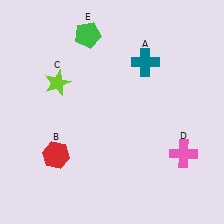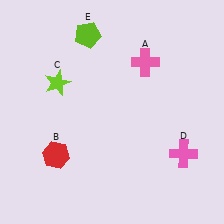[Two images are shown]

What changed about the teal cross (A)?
In Image 1, A is teal. In Image 2, it changed to pink.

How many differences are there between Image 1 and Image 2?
There are 2 differences between the two images.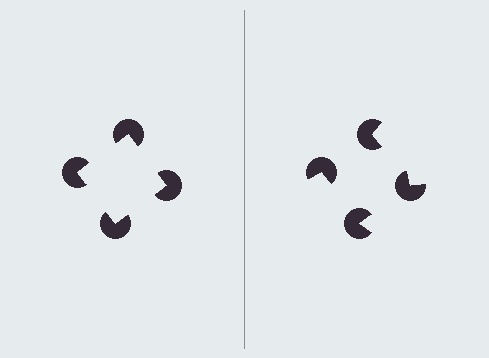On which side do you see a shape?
An illusory square appears on the left side. On the right side the wedge cuts are rotated, so no coherent shape forms.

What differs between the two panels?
The pac-man discs are positioned identically on both sides; only the wedge orientations differ. On the left they align to a square; on the right they are misaligned.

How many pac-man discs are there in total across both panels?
8 — 4 on each side.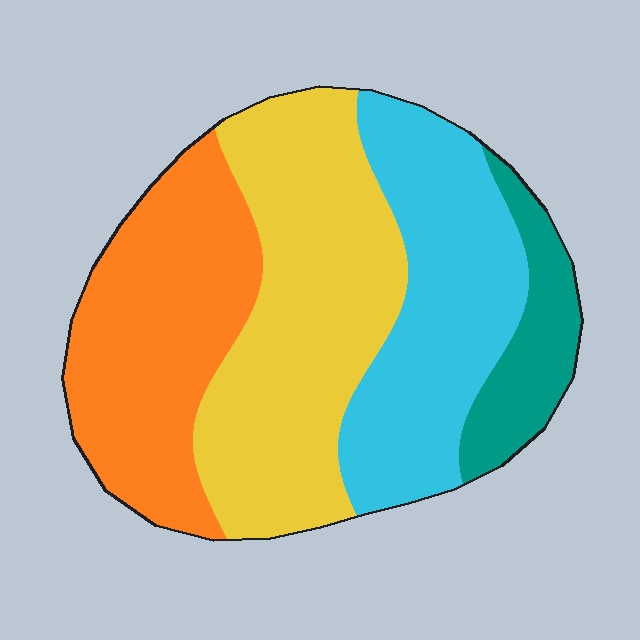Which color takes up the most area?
Yellow, at roughly 35%.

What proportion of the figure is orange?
Orange takes up between a sixth and a third of the figure.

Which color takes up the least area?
Teal, at roughly 10%.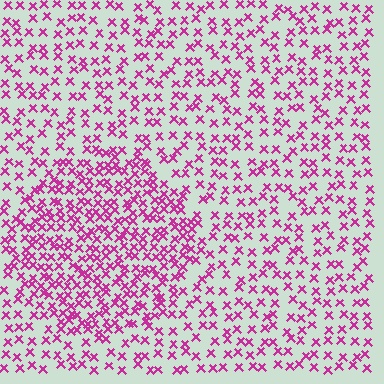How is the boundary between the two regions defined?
The boundary is defined by a change in element density (approximately 1.9x ratio). All elements are the same color, size, and shape.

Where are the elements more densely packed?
The elements are more densely packed inside the circle boundary.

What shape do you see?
I see a circle.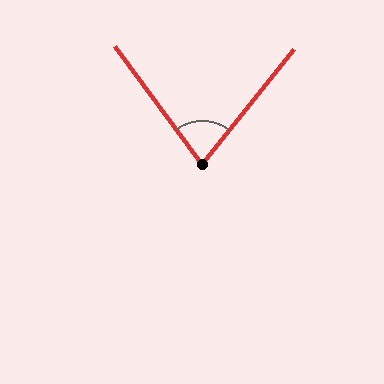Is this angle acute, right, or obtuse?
It is acute.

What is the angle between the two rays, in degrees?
Approximately 75 degrees.